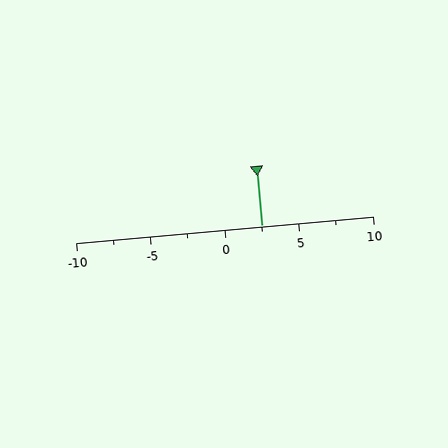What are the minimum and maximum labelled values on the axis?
The axis runs from -10 to 10.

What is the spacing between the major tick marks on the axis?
The major ticks are spaced 5 apart.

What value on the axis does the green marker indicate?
The marker indicates approximately 2.5.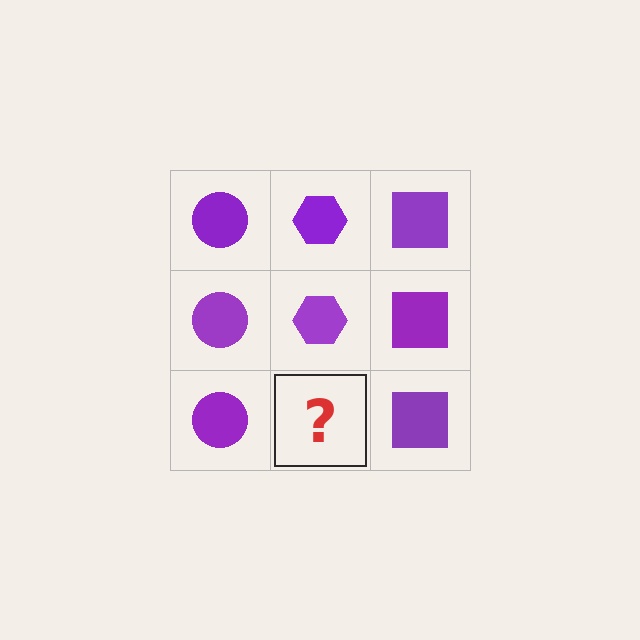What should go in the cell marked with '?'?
The missing cell should contain a purple hexagon.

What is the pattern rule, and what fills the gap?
The rule is that each column has a consistent shape. The gap should be filled with a purple hexagon.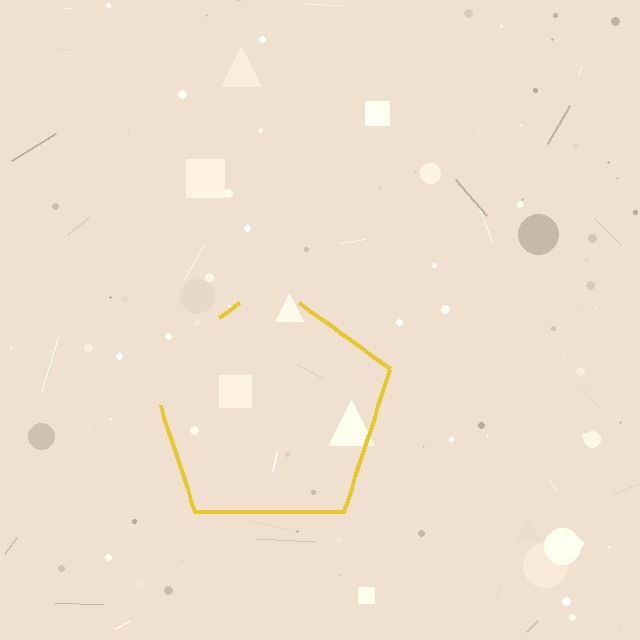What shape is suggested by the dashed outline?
The dashed outline suggests a pentagon.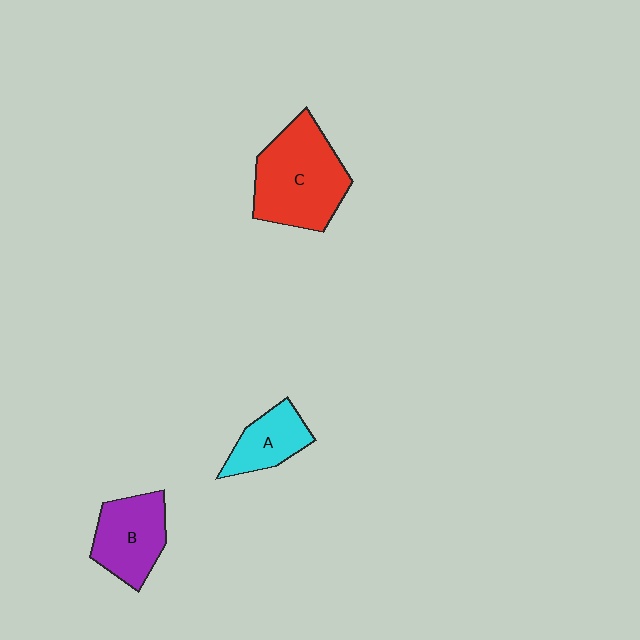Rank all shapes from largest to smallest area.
From largest to smallest: C (red), B (purple), A (cyan).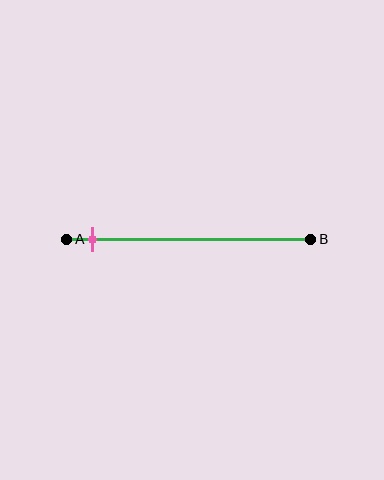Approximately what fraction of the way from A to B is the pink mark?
The pink mark is approximately 10% of the way from A to B.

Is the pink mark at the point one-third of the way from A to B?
No, the mark is at about 10% from A, not at the 33% one-third point.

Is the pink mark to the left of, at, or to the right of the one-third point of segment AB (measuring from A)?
The pink mark is to the left of the one-third point of segment AB.